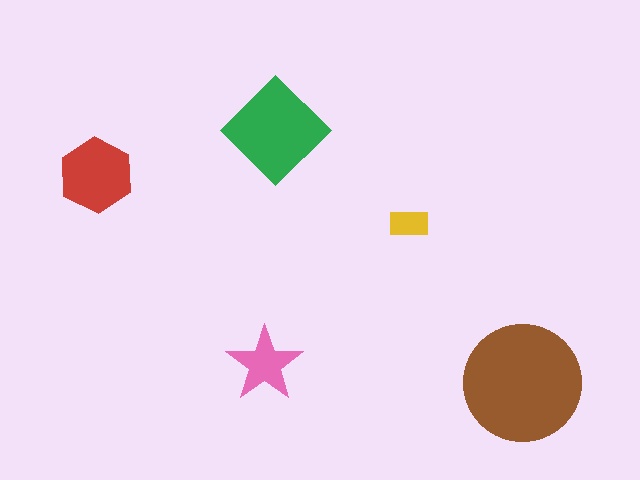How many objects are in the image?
There are 5 objects in the image.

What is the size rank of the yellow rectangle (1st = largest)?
5th.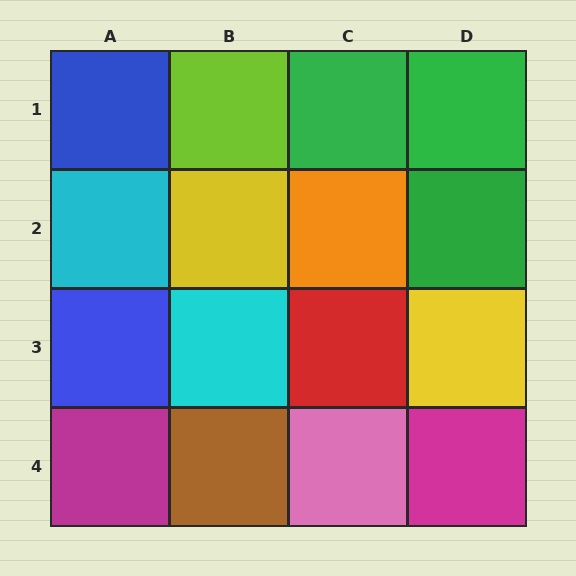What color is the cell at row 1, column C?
Green.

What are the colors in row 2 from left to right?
Cyan, yellow, orange, green.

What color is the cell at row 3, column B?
Cyan.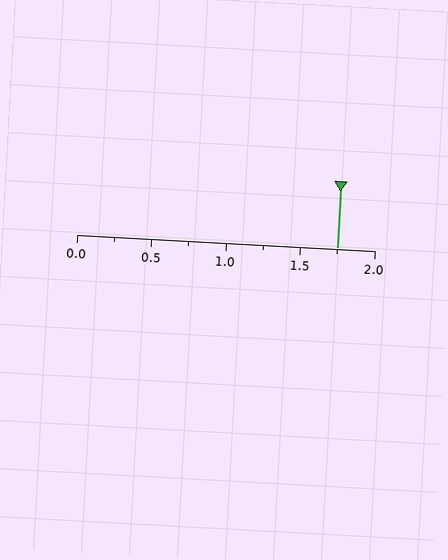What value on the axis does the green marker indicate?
The marker indicates approximately 1.75.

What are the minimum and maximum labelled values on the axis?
The axis runs from 0.0 to 2.0.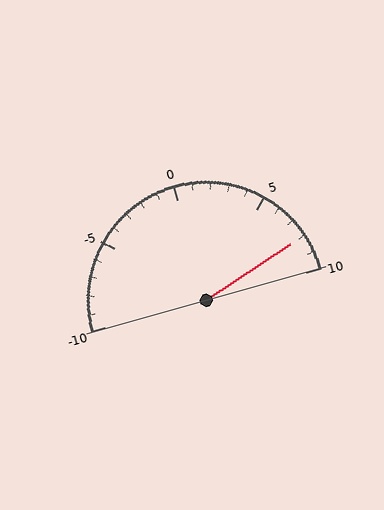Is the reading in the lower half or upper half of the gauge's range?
The reading is in the upper half of the range (-10 to 10).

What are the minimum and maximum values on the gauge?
The gauge ranges from -10 to 10.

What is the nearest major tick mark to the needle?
The nearest major tick mark is 10.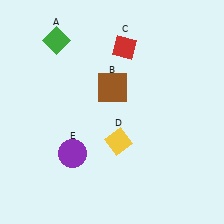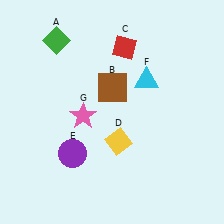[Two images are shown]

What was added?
A cyan triangle (F), a pink star (G) were added in Image 2.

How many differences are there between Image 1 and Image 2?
There are 2 differences between the two images.